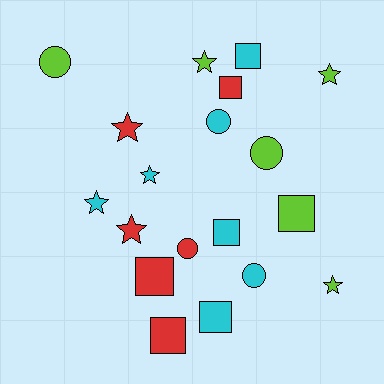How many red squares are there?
There are 3 red squares.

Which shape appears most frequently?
Square, with 7 objects.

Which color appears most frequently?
Cyan, with 7 objects.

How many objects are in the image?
There are 19 objects.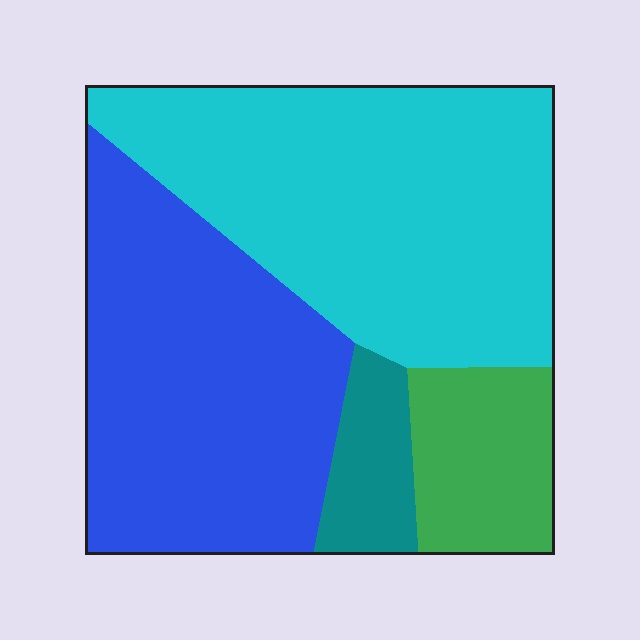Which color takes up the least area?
Teal, at roughly 5%.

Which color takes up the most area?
Cyan, at roughly 45%.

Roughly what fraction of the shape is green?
Green takes up about one eighth (1/8) of the shape.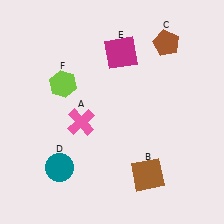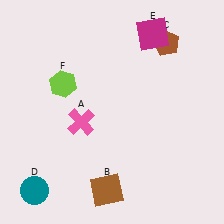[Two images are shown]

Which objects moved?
The objects that moved are: the brown square (B), the teal circle (D), the magenta square (E).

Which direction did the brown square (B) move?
The brown square (B) moved left.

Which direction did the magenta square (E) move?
The magenta square (E) moved right.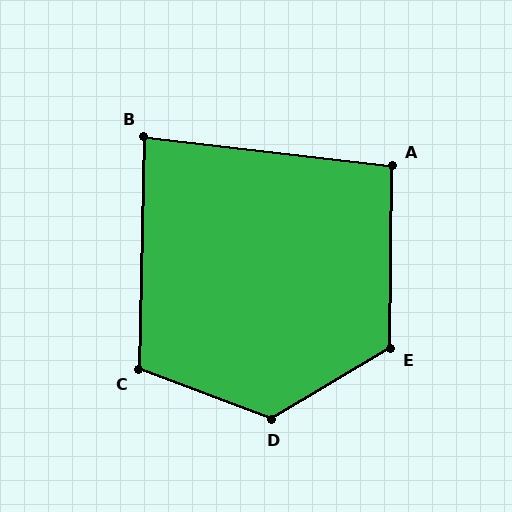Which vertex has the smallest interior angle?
B, at approximately 85 degrees.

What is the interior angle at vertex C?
Approximately 109 degrees (obtuse).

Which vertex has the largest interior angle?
D, at approximately 129 degrees.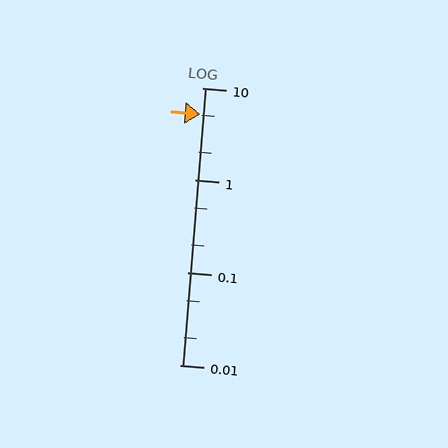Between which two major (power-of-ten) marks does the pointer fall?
The pointer is between 1 and 10.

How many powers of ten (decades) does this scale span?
The scale spans 3 decades, from 0.01 to 10.